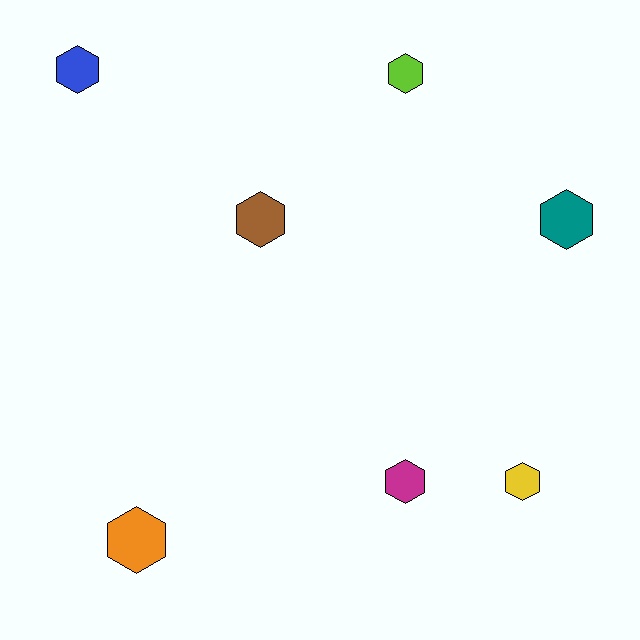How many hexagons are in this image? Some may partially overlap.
There are 7 hexagons.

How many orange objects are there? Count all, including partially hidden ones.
There is 1 orange object.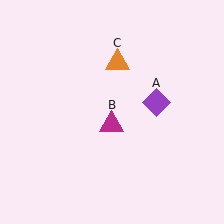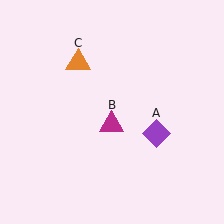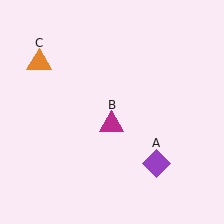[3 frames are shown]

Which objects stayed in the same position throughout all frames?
Magenta triangle (object B) remained stationary.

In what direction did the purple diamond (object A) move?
The purple diamond (object A) moved down.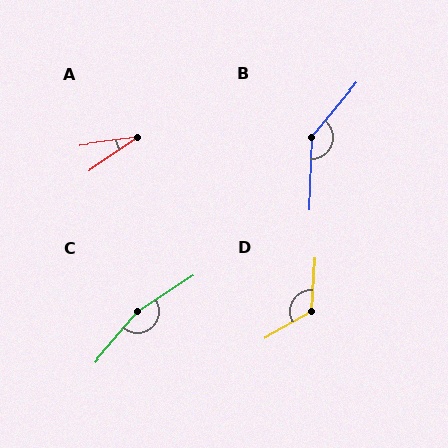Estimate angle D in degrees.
Approximately 123 degrees.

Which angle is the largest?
C, at approximately 163 degrees.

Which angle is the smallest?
A, at approximately 27 degrees.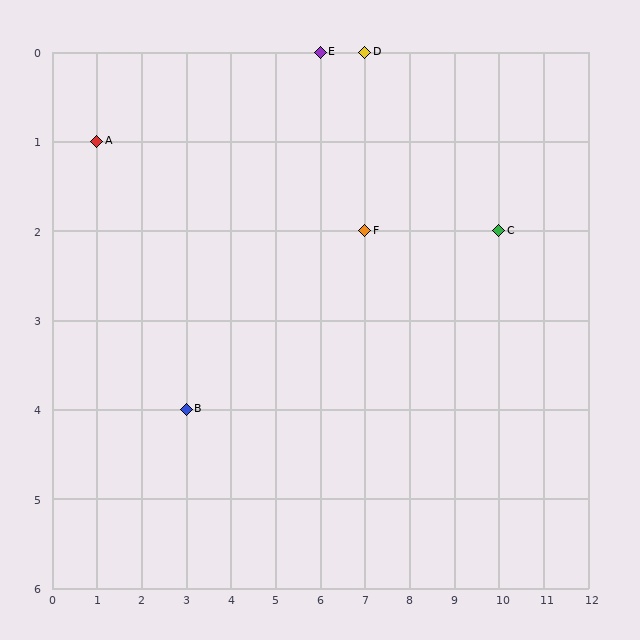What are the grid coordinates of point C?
Point C is at grid coordinates (10, 2).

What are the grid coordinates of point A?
Point A is at grid coordinates (1, 1).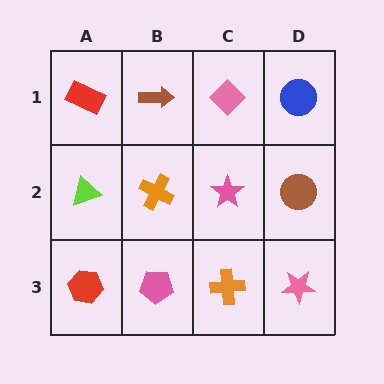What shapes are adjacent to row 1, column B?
An orange cross (row 2, column B), a red rectangle (row 1, column A), a pink diamond (row 1, column C).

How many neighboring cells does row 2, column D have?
3.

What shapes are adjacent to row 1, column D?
A brown circle (row 2, column D), a pink diamond (row 1, column C).